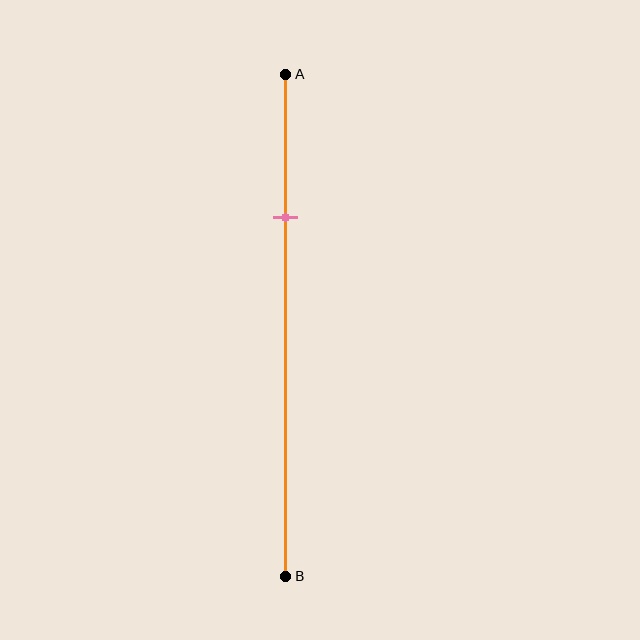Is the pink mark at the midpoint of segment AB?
No, the mark is at about 30% from A, not at the 50% midpoint.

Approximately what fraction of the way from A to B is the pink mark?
The pink mark is approximately 30% of the way from A to B.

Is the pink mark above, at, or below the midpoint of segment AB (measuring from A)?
The pink mark is above the midpoint of segment AB.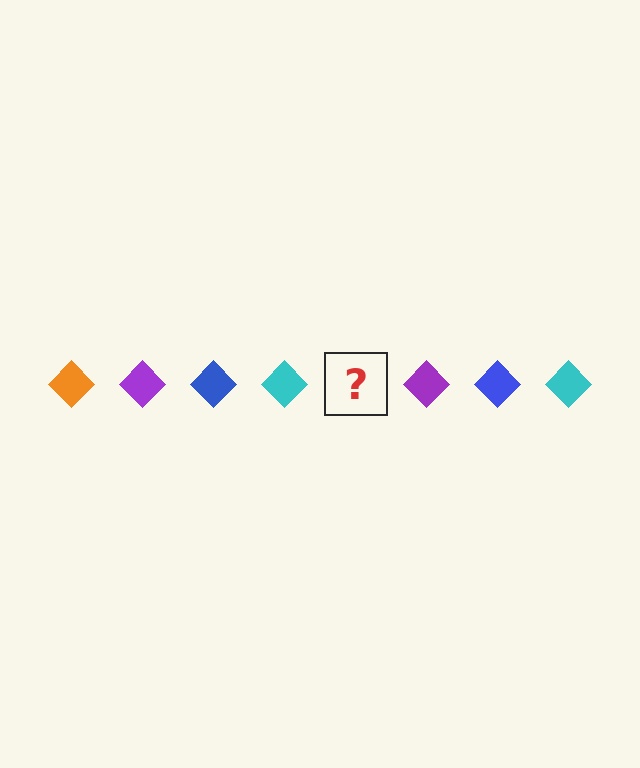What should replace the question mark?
The question mark should be replaced with an orange diamond.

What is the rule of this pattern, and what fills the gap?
The rule is that the pattern cycles through orange, purple, blue, cyan diamonds. The gap should be filled with an orange diamond.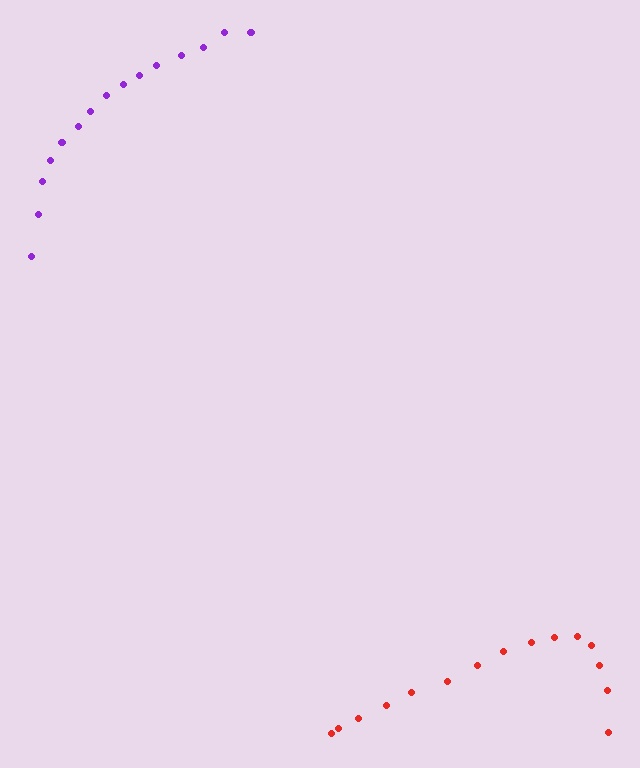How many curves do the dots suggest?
There are 2 distinct paths.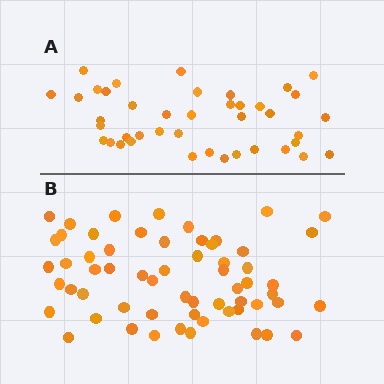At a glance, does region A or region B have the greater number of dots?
Region B (the bottom region) has more dots.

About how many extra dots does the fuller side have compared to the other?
Region B has approximately 20 more dots than region A.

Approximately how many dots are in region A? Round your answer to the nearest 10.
About 40 dots. (The exact count is 41, which rounds to 40.)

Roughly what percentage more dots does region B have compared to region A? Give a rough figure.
About 45% more.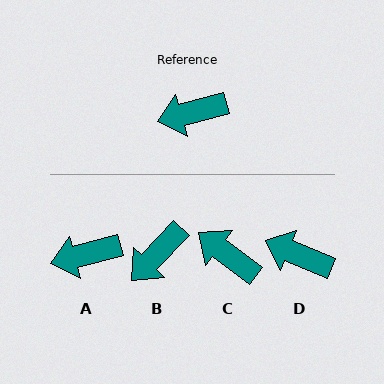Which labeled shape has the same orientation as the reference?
A.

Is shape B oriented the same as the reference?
No, it is off by about 32 degrees.